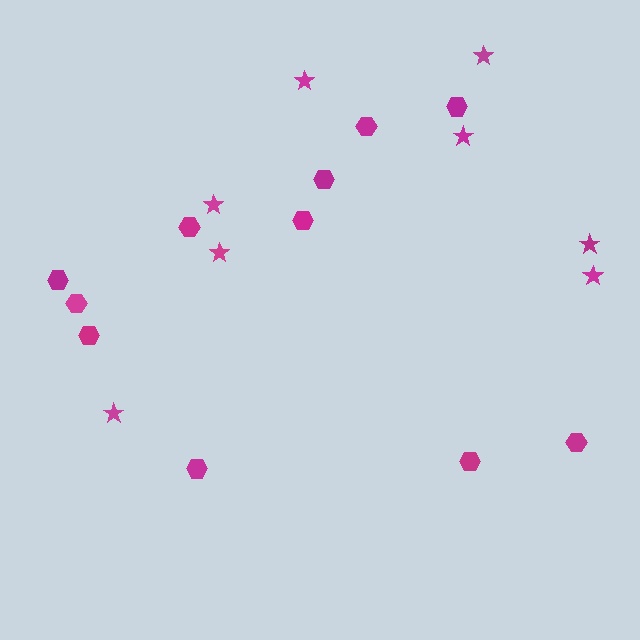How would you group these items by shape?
There are 2 groups: one group of hexagons (11) and one group of stars (8).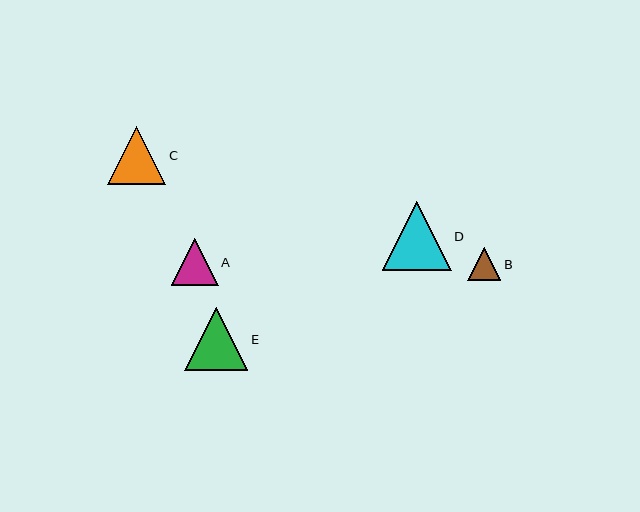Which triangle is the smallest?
Triangle B is the smallest with a size of approximately 33 pixels.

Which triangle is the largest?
Triangle D is the largest with a size of approximately 69 pixels.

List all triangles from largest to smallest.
From largest to smallest: D, E, C, A, B.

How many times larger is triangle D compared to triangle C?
Triangle D is approximately 1.2 times the size of triangle C.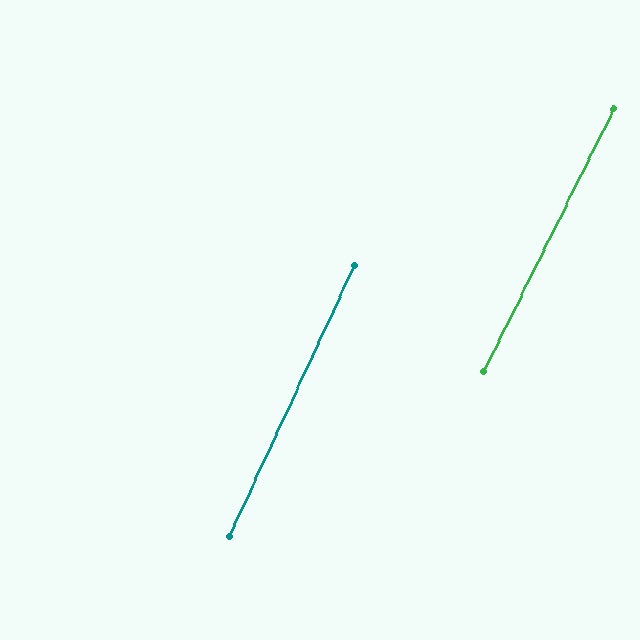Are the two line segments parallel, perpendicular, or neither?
Parallel — their directions differ by only 1.5°.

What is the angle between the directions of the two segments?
Approximately 2 degrees.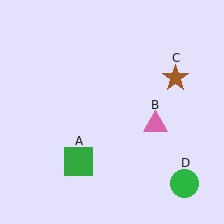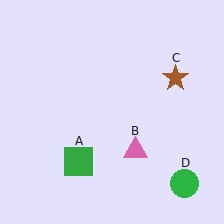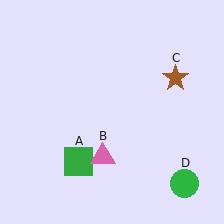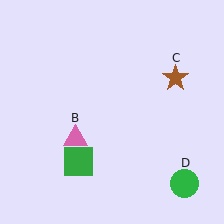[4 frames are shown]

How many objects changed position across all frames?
1 object changed position: pink triangle (object B).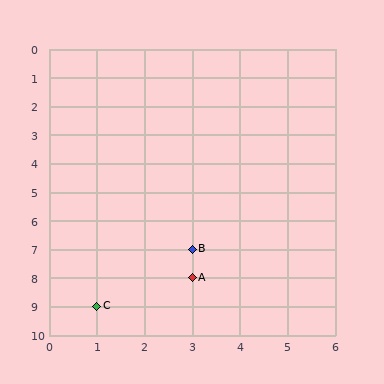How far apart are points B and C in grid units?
Points B and C are 2 columns and 2 rows apart (about 2.8 grid units diagonally).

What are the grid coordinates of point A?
Point A is at grid coordinates (3, 8).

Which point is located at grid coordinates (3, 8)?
Point A is at (3, 8).